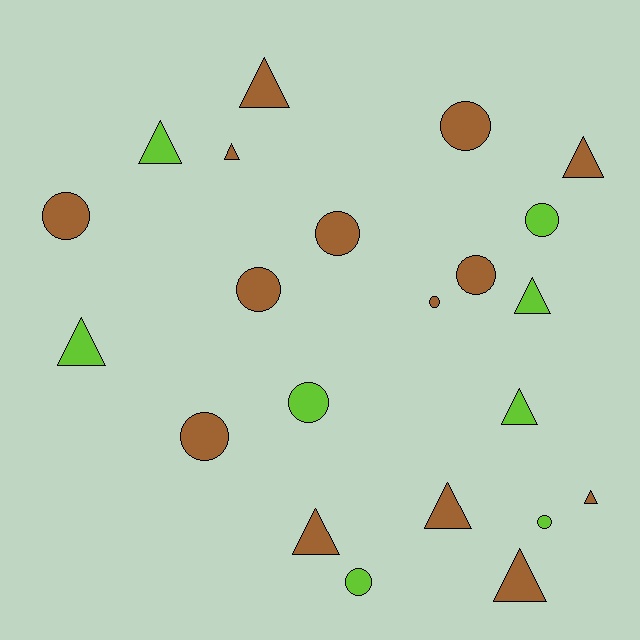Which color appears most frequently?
Brown, with 14 objects.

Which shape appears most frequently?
Circle, with 11 objects.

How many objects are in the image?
There are 22 objects.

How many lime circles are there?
There are 4 lime circles.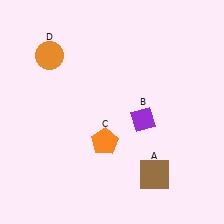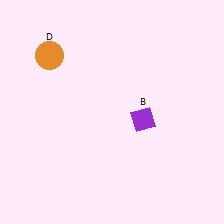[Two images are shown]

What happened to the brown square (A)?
The brown square (A) was removed in Image 2. It was in the bottom-right area of Image 1.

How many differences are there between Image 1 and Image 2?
There are 2 differences between the two images.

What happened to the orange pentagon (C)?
The orange pentagon (C) was removed in Image 2. It was in the bottom-left area of Image 1.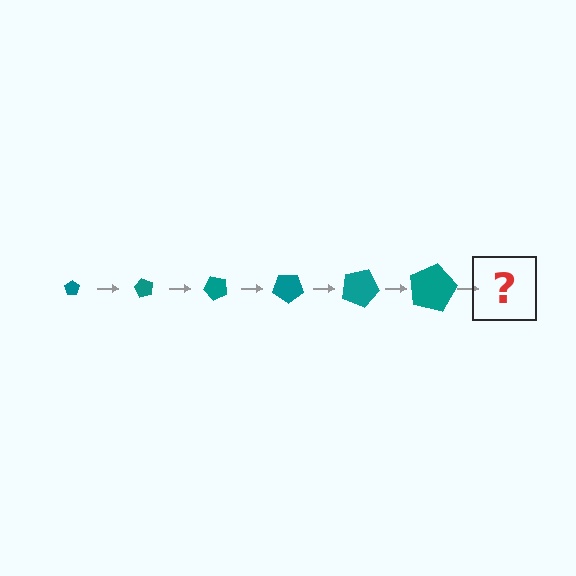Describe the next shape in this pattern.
It should be a pentagon, larger than the previous one and rotated 360 degrees from the start.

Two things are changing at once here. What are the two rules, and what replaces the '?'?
The two rules are that the pentagon grows larger each step and it rotates 60 degrees each step. The '?' should be a pentagon, larger than the previous one and rotated 360 degrees from the start.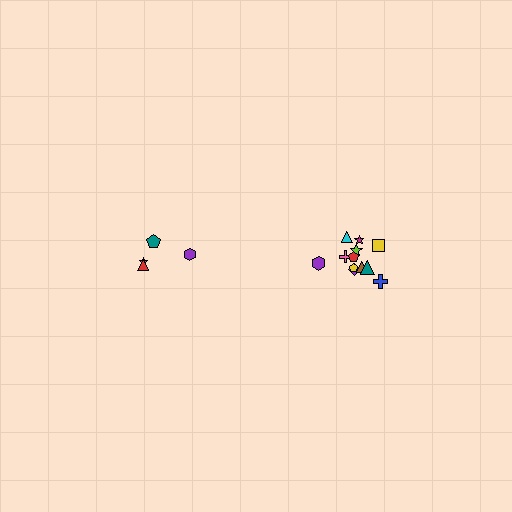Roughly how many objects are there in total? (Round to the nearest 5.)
Roughly 15 objects in total.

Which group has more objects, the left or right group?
The right group.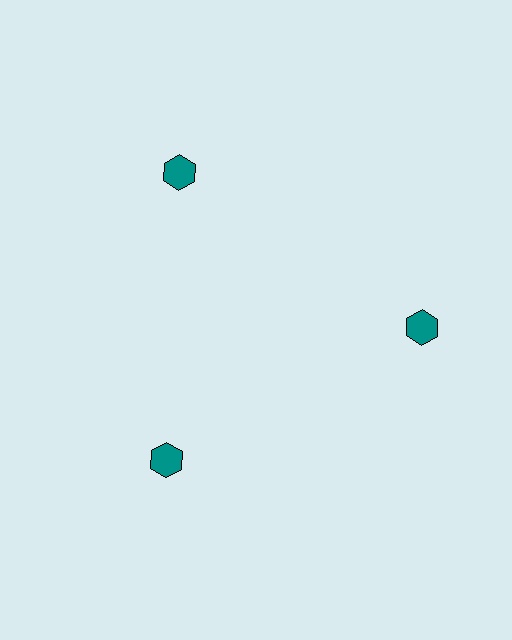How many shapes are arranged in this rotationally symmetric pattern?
There are 3 shapes, arranged in 3 groups of 1.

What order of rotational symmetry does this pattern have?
This pattern has 3-fold rotational symmetry.